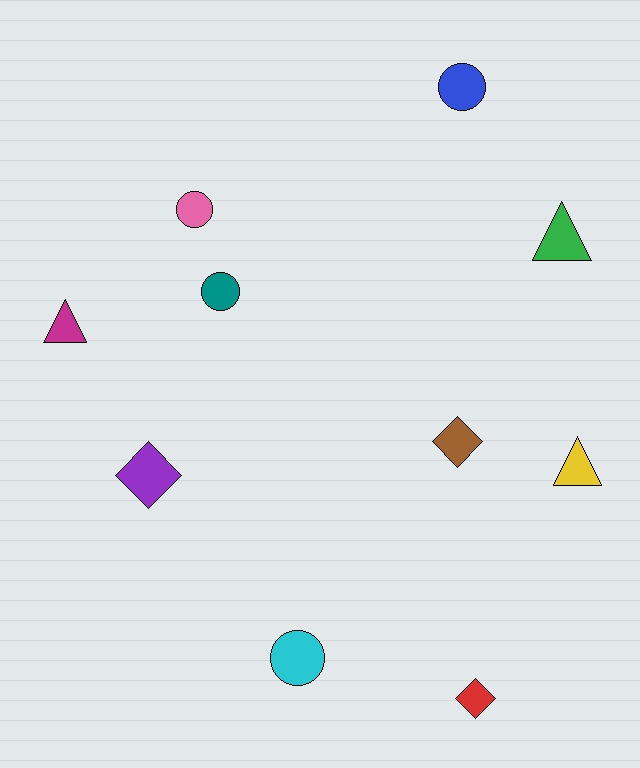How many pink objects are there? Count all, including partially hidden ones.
There is 1 pink object.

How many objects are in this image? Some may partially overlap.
There are 10 objects.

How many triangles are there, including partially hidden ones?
There are 3 triangles.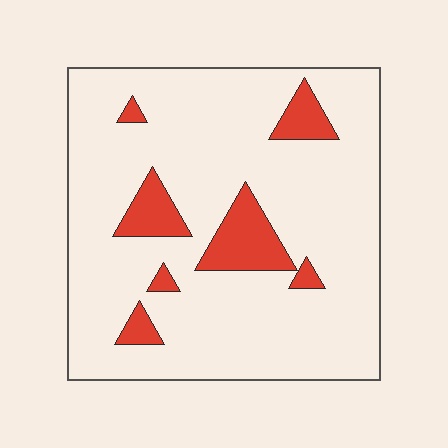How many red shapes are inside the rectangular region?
7.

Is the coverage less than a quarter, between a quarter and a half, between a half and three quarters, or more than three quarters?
Less than a quarter.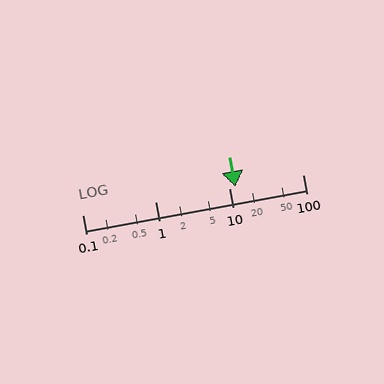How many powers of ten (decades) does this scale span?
The scale spans 3 decades, from 0.1 to 100.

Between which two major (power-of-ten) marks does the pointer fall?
The pointer is between 10 and 100.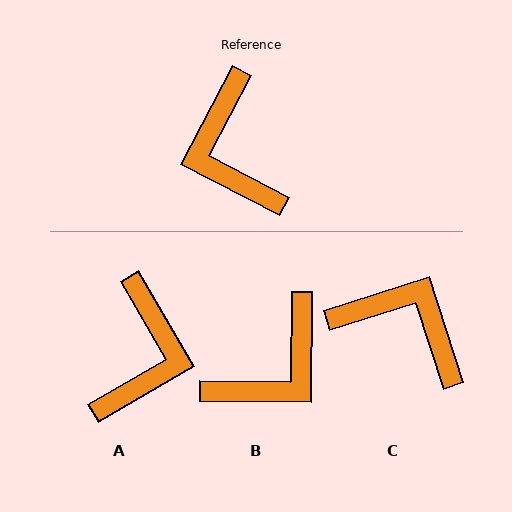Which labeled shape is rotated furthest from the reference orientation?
A, about 148 degrees away.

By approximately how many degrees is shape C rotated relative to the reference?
Approximately 135 degrees clockwise.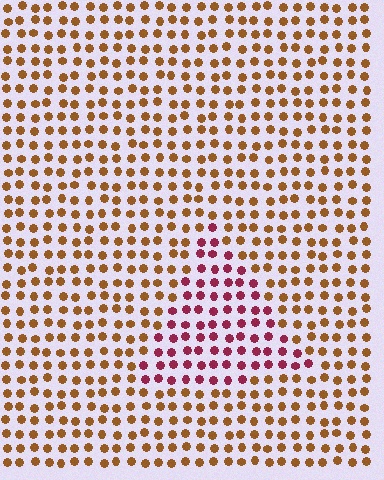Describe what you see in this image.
The image is filled with small brown elements in a uniform arrangement. A triangle-shaped region is visible where the elements are tinted to a slightly different hue, forming a subtle color boundary.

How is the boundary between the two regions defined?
The boundary is defined purely by a slight shift in hue (about 50 degrees). Spacing, size, and orientation are identical on both sides.